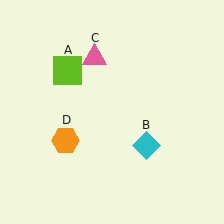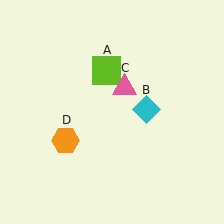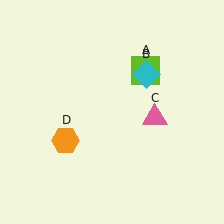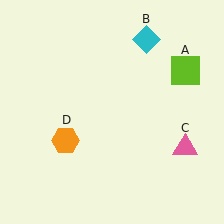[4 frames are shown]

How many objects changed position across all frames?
3 objects changed position: lime square (object A), cyan diamond (object B), pink triangle (object C).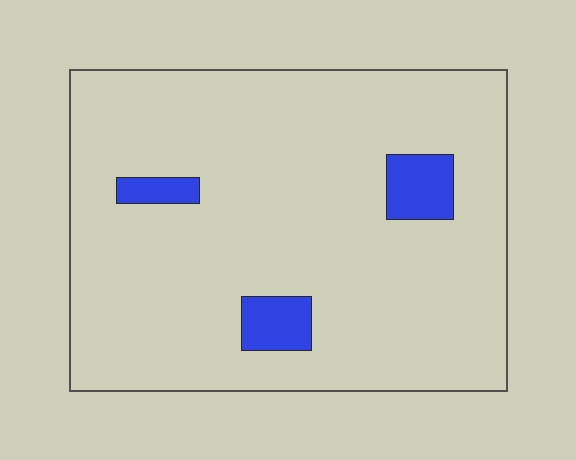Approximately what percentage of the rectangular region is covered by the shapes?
Approximately 10%.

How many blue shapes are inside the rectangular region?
3.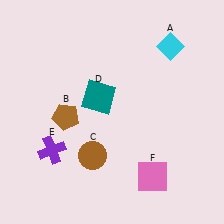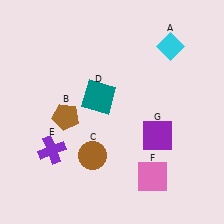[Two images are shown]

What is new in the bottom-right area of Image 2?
A purple square (G) was added in the bottom-right area of Image 2.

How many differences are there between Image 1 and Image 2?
There is 1 difference between the two images.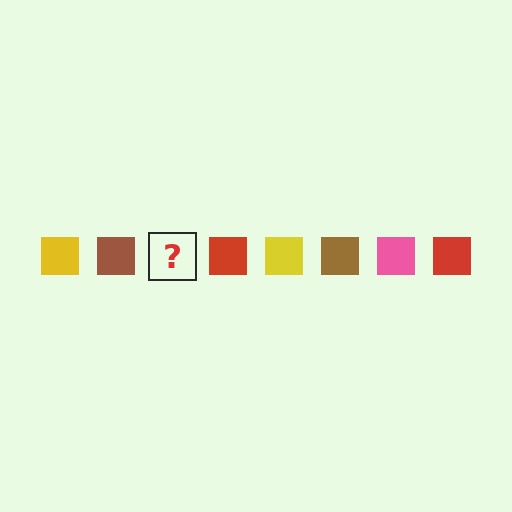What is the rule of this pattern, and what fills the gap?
The rule is that the pattern cycles through yellow, brown, pink, red squares. The gap should be filled with a pink square.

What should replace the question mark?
The question mark should be replaced with a pink square.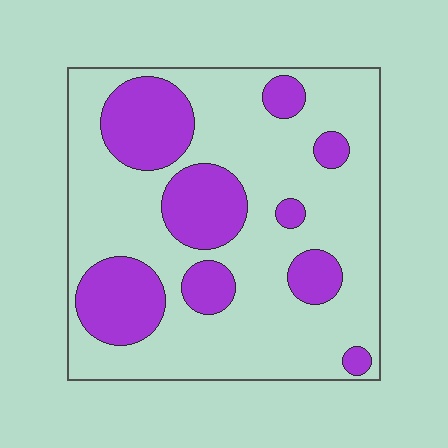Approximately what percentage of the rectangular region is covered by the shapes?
Approximately 30%.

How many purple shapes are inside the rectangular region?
9.